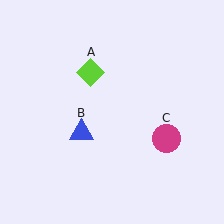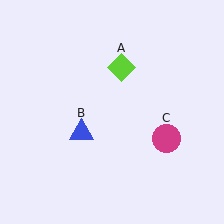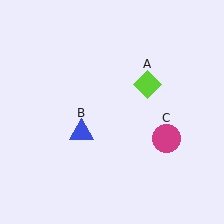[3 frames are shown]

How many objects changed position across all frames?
1 object changed position: lime diamond (object A).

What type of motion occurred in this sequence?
The lime diamond (object A) rotated clockwise around the center of the scene.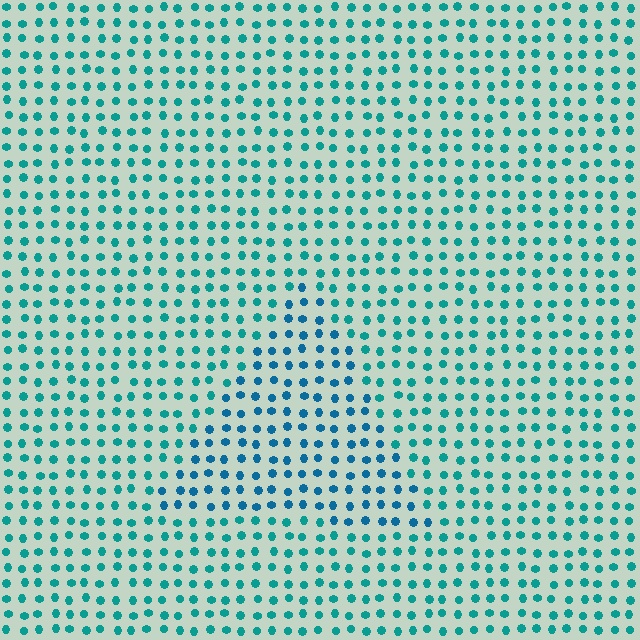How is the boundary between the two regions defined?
The boundary is defined purely by a slight shift in hue (about 24 degrees). Spacing, size, and orientation are identical on both sides.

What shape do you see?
I see a triangle.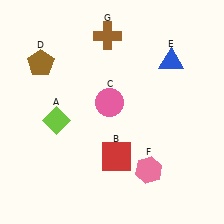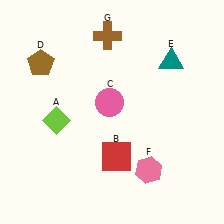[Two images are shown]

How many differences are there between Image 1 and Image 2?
There is 1 difference between the two images.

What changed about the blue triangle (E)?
In Image 1, E is blue. In Image 2, it changed to teal.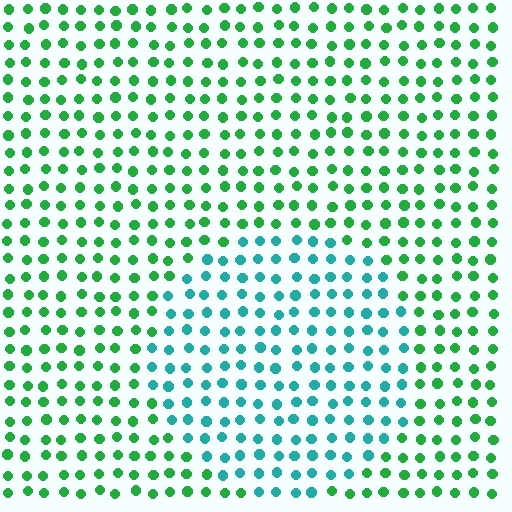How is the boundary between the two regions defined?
The boundary is defined purely by a slight shift in hue (about 45 degrees). Spacing, size, and orientation are identical on both sides.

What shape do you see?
I see a circle.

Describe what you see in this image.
The image is filled with small green elements in a uniform arrangement. A circle-shaped region is visible where the elements are tinted to a slightly different hue, forming a subtle color boundary.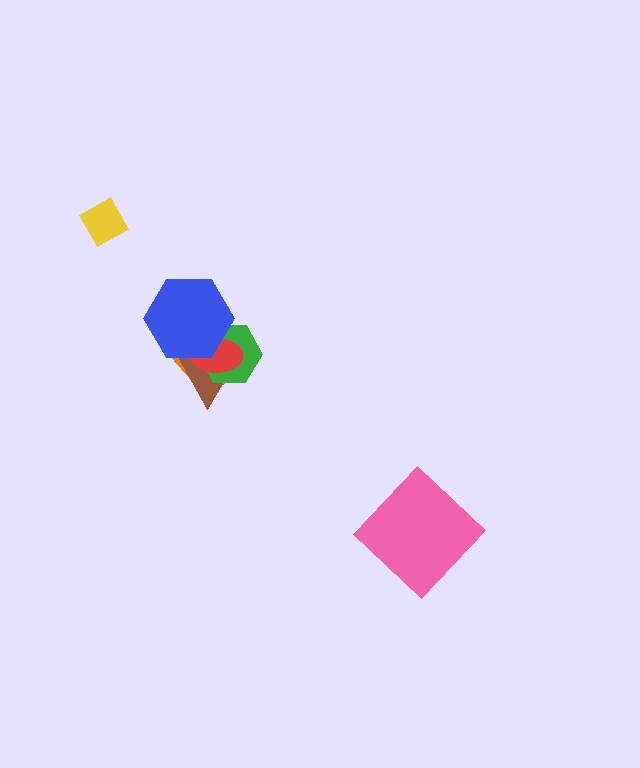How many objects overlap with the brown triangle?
4 objects overlap with the brown triangle.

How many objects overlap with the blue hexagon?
4 objects overlap with the blue hexagon.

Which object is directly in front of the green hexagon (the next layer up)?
The red ellipse is directly in front of the green hexagon.